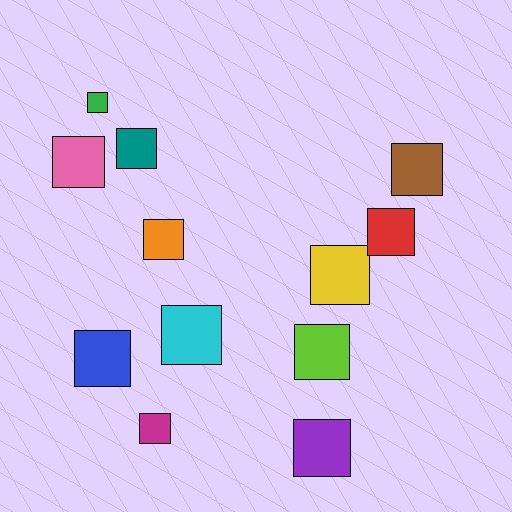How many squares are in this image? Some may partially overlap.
There are 12 squares.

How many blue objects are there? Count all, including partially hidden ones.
There is 1 blue object.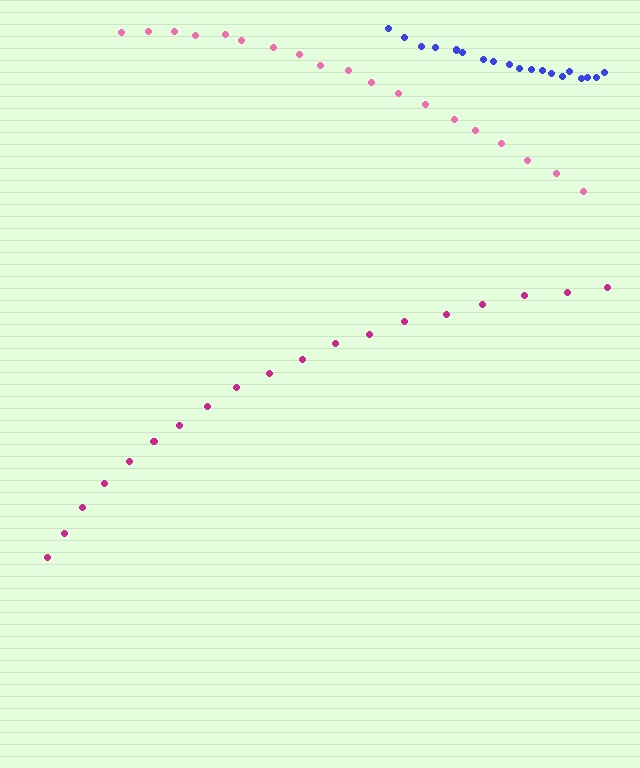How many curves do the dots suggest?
There are 3 distinct paths.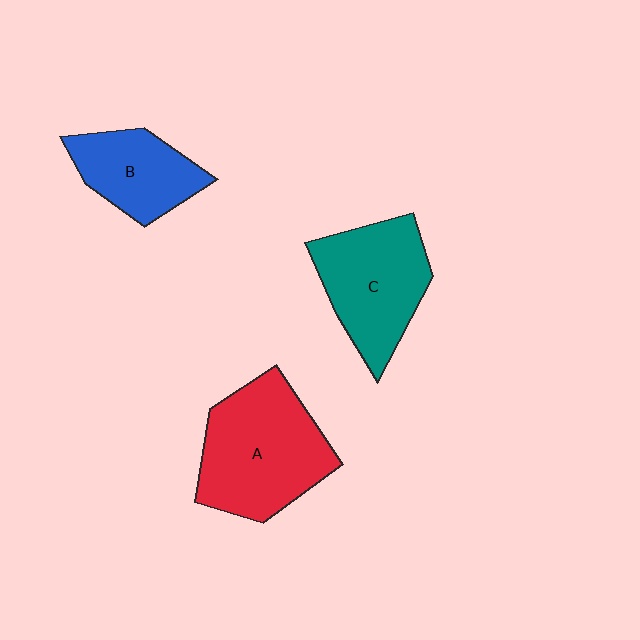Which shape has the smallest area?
Shape B (blue).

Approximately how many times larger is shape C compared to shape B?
Approximately 1.4 times.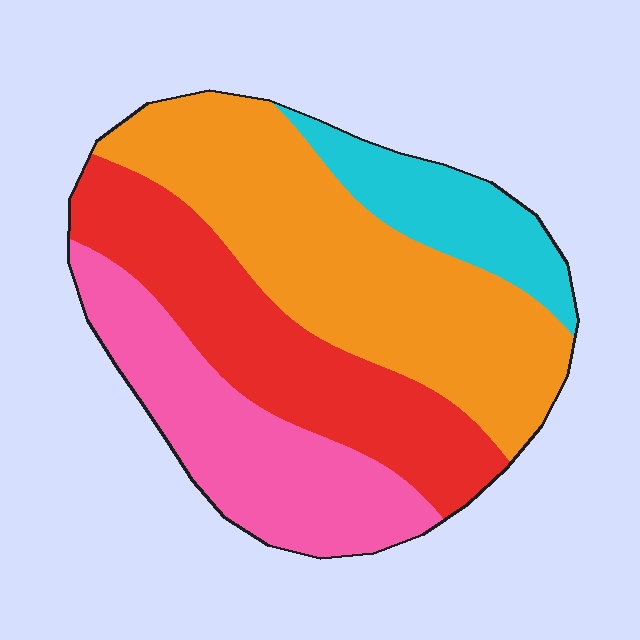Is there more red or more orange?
Orange.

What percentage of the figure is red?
Red covers about 25% of the figure.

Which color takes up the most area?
Orange, at roughly 40%.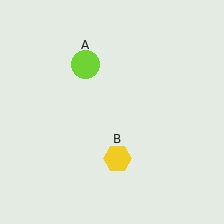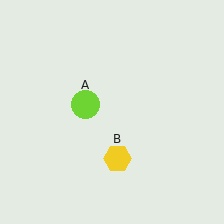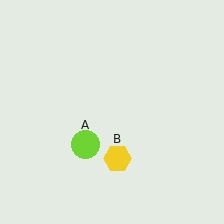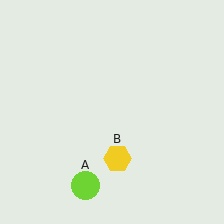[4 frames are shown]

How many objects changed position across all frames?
1 object changed position: lime circle (object A).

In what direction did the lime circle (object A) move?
The lime circle (object A) moved down.